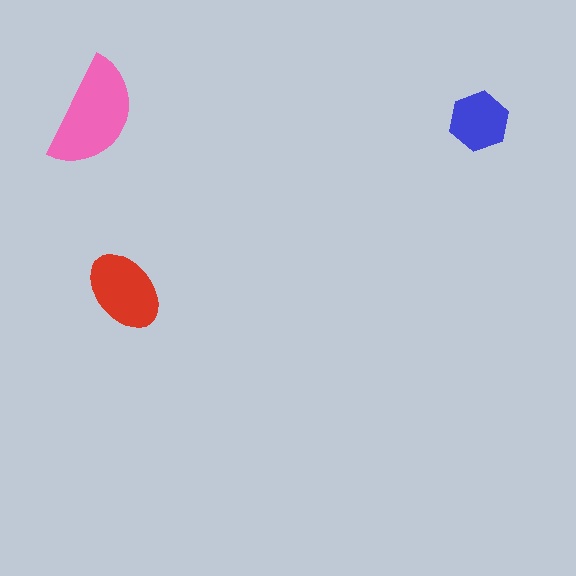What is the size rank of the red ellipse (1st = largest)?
2nd.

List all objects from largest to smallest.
The pink semicircle, the red ellipse, the blue hexagon.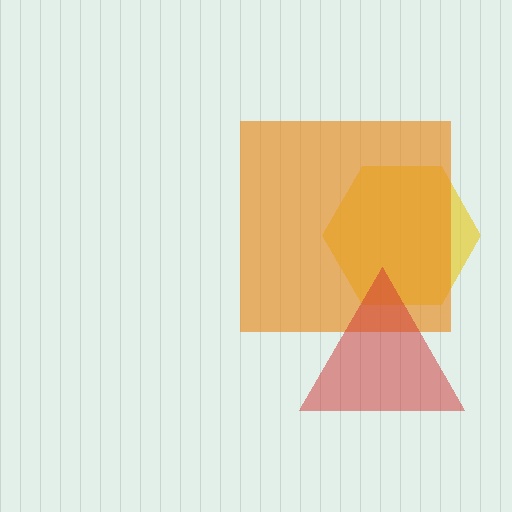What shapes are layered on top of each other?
The layered shapes are: a yellow hexagon, an orange square, a red triangle.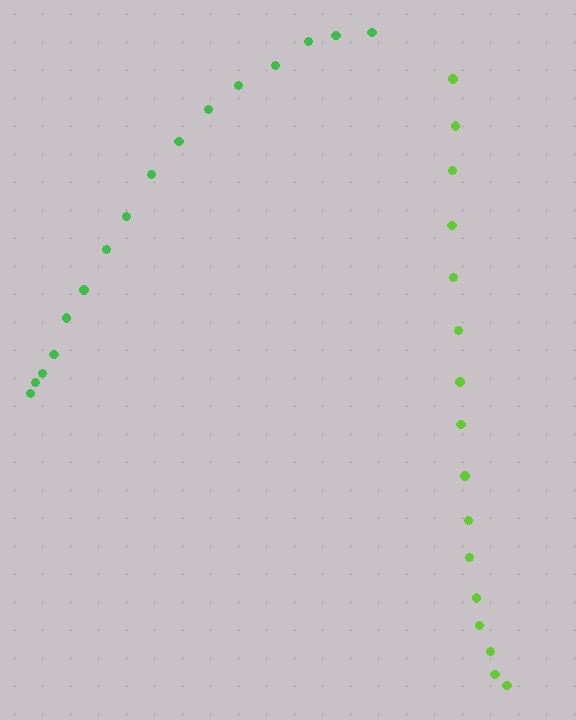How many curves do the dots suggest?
There are 2 distinct paths.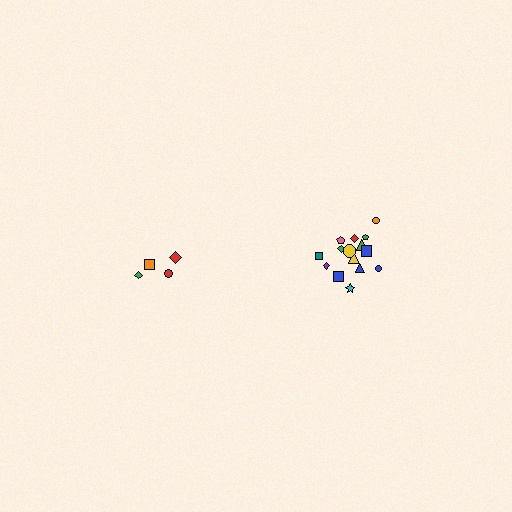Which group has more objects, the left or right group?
The right group.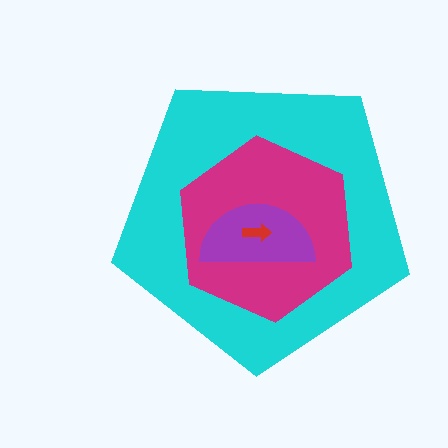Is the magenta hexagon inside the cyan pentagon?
Yes.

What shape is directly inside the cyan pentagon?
The magenta hexagon.